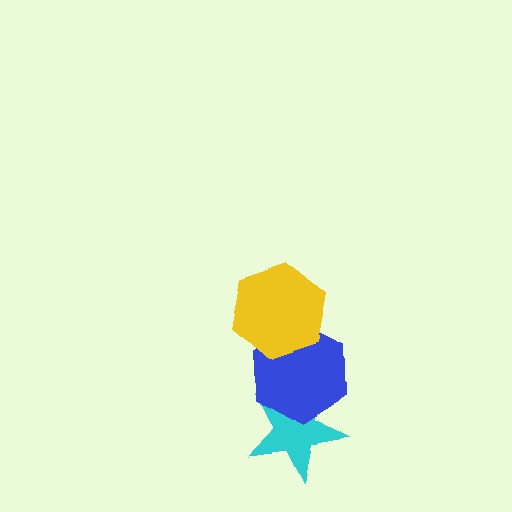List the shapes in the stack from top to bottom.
From top to bottom: the yellow hexagon, the blue hexagon, the cyan star.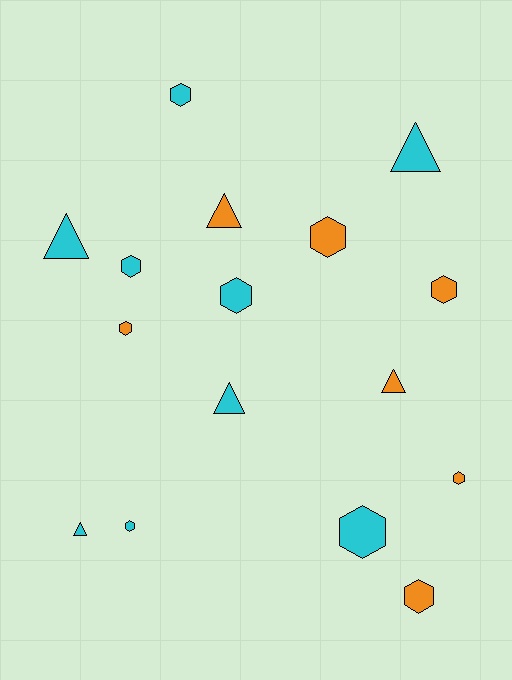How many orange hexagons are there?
There are 5 orange hexagons.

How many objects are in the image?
There are 16 objects.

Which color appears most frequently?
Cyan, with 9 objects.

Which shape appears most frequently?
Hexagon, with 10 objects.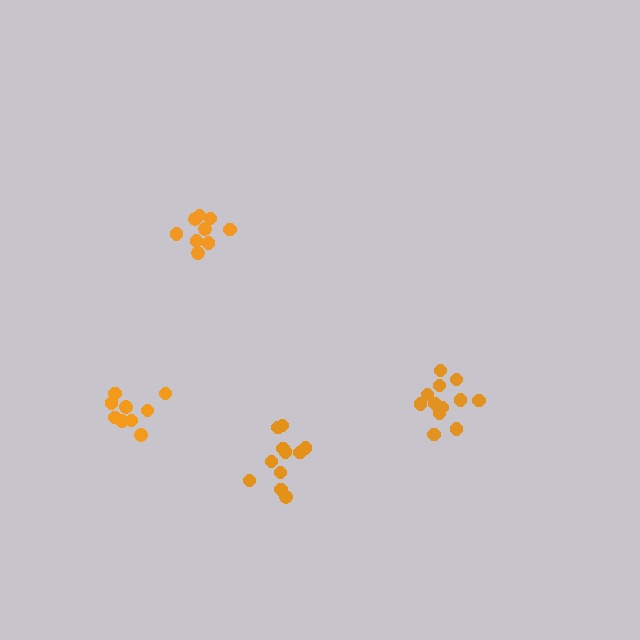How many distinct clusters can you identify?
There are 4 distinct clusters.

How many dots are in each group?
Group 1: 9 dots, Group 2: 12 dots, Group 3: 9 dots, Group 4: 11 dots (41 total).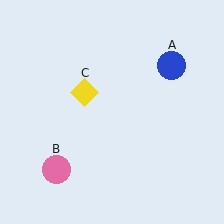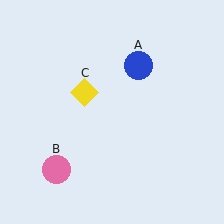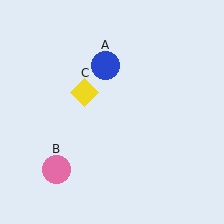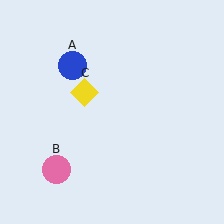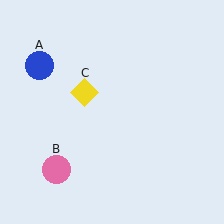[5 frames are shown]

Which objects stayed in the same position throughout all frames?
Pink circle (object B) and yellow diamond (object C) remained stationary.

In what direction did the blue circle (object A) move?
The blue circle (object A) moved left.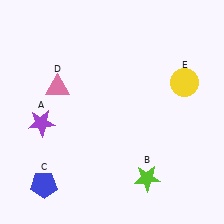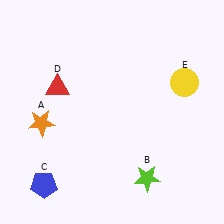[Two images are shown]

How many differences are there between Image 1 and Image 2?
There are 2 differences between the two images.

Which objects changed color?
A changed from purple to orange. D changed from pink to red.